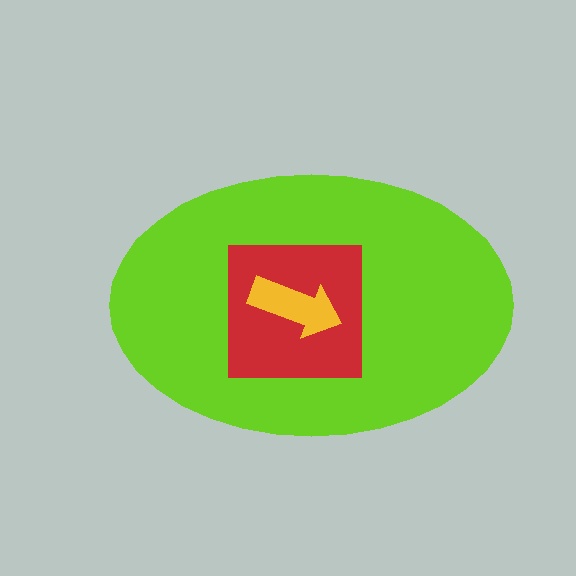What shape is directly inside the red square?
The yellow arrow.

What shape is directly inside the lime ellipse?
The red square.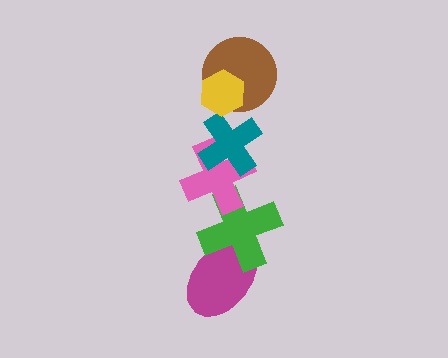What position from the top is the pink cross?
The pink cross is 4th from the top.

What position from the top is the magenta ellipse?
The magenta ellipse is 6th from the top.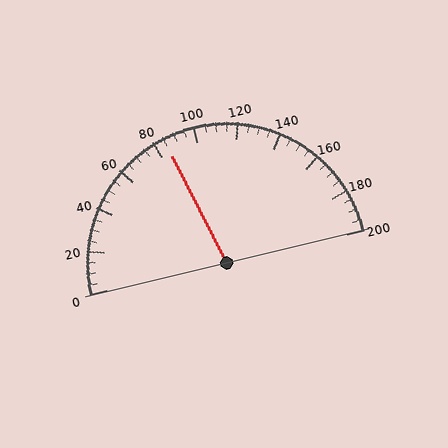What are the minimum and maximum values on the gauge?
The gauge ranges from 0 to 200.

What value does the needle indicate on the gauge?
The needle indicates approximately 85.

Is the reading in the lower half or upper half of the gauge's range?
The reading is in the lower half of the range (0 to 200).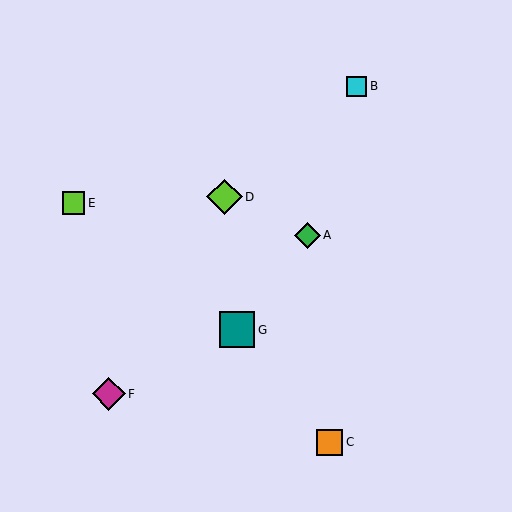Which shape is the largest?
The teal square (labeled G) is the largest.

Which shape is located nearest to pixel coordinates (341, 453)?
The orange square (labeled C) at (330, 442) is nearest to that location.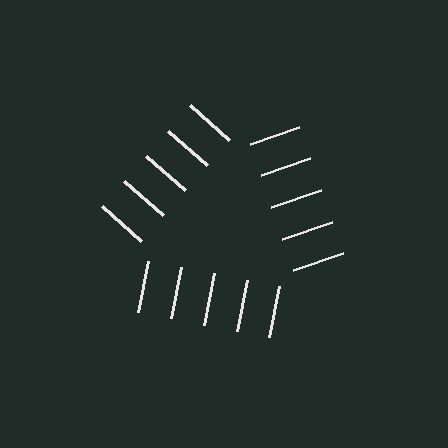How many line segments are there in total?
15 — 5 along each of the 3 edges.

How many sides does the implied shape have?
3 sides — the line-ends trace a triangle.